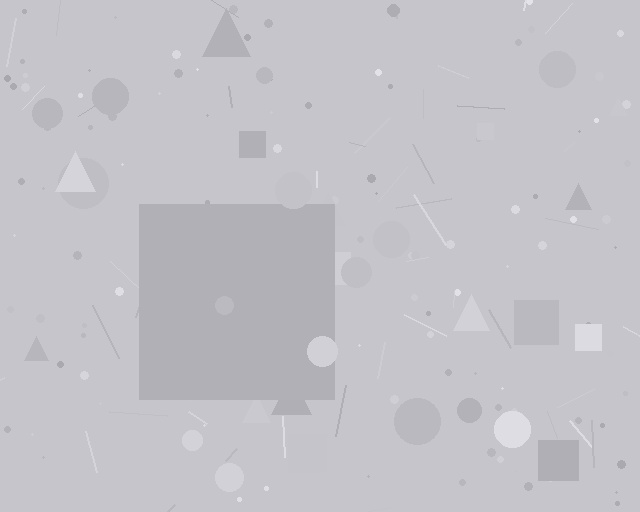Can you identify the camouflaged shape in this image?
The camouflaged shape is a square.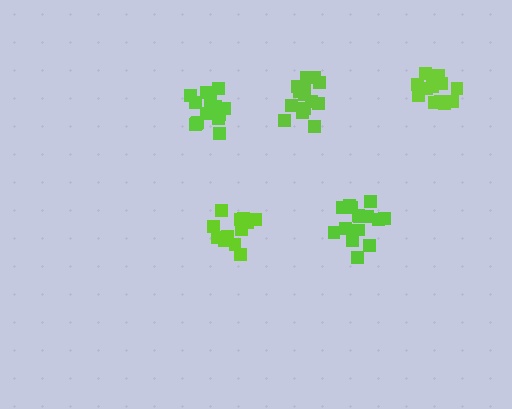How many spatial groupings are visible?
There are 5 spatial groupings.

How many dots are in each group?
Group 1: 15 dots, Group 2: 15 dots, Group 3: 13 dots, Group 4: 12 dots, Group 5: 15 dots (70 total).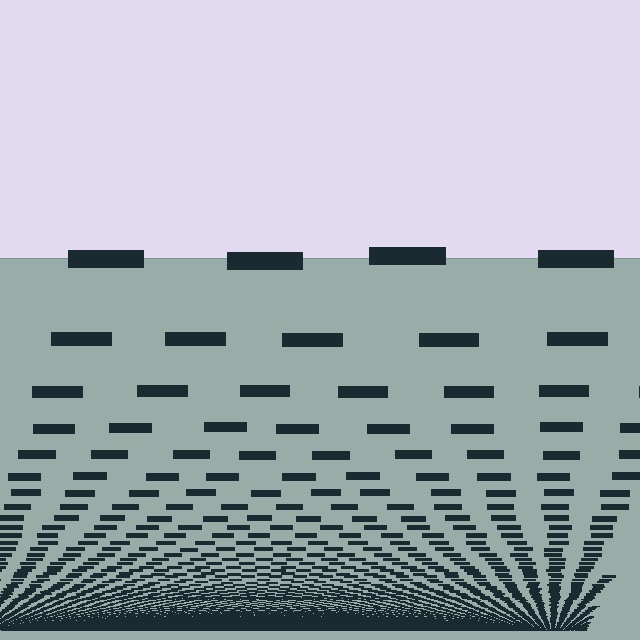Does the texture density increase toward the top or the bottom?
Density increases toward the bottom.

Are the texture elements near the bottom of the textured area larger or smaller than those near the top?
Smaller. The gradient is inverted — elements near the bottom are smaller and denser.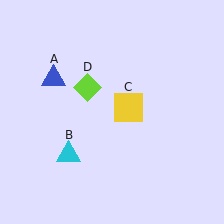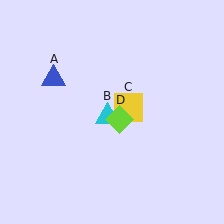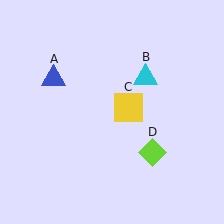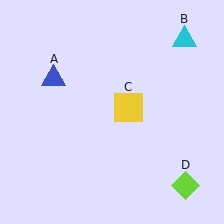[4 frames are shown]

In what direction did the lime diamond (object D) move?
The lime diamond (object D) moved down and to the right.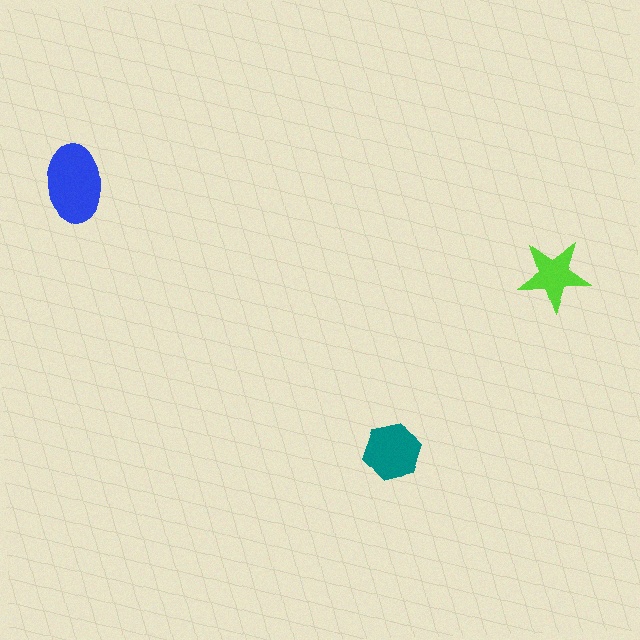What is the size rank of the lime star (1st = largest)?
3rd.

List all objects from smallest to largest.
The lime star, the teal hexagon, the blue ellipse.